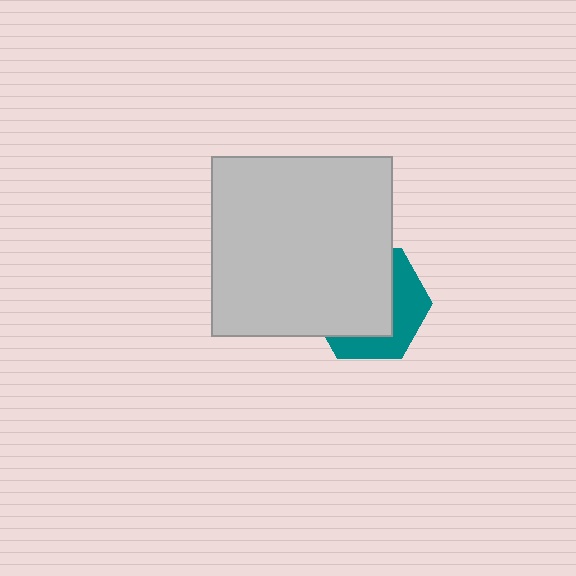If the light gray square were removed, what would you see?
You would see the complete teal hexagon.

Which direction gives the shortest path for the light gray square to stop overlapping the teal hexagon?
Moving toward the upper-left gives the shortest separation.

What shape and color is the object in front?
The object in front is a light gray square.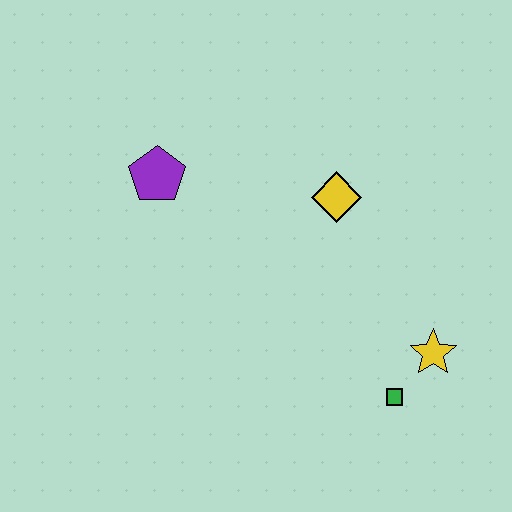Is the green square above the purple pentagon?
No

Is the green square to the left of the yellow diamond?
No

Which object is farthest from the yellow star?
The purple pentagon is farthest from the yellow star.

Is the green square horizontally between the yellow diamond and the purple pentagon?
No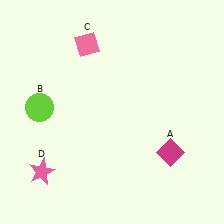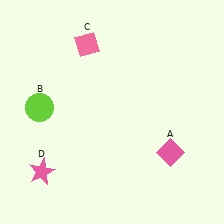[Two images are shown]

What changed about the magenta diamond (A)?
In Image 1, A is magenta. In Image 2, it changed to pink.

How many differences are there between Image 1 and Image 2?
There is 1 difference between the two images.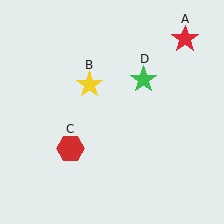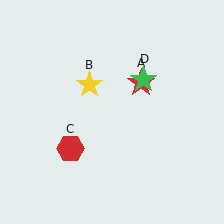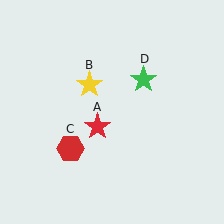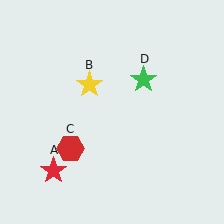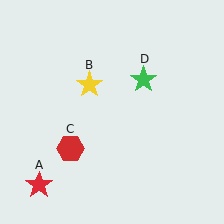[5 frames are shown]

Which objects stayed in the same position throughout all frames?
Yellow star (object B) and red hexagon (object C) and green star (object D) remained stationary.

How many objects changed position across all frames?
1 object changed position: red star (object A).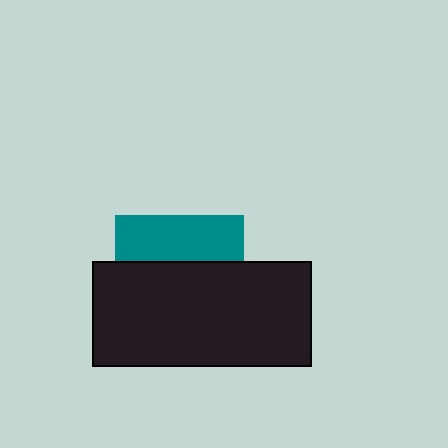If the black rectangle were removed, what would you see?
You would see the complete teal square.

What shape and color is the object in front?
The object in front is a black rectangle.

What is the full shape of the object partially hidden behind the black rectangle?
The partially hidden object is a teal square.